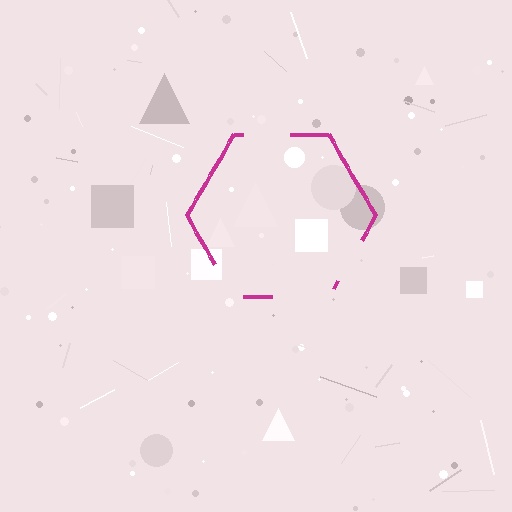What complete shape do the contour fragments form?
The contour fragments form a hexagon.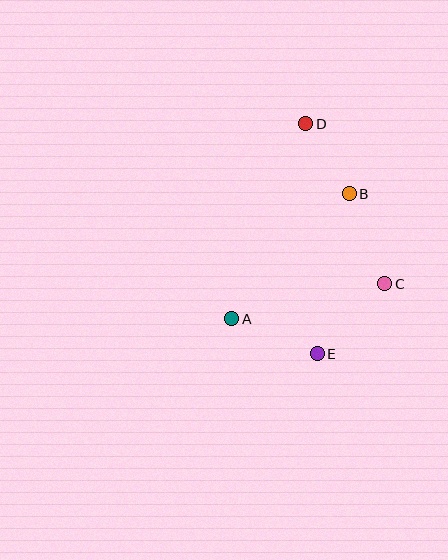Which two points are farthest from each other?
Points D and E are farthest from each other.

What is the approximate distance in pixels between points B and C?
The distance between B and C is approximately 97 pixels.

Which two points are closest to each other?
Points B and D are closest to each other.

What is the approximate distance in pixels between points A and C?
The distance between A and C is approximately 157 pixels.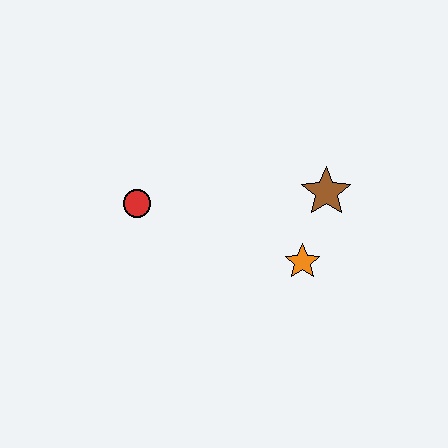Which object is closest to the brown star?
The orange star is closest to the brown star.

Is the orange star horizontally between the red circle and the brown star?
Yes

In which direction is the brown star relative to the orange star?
The brown star is above the orange star.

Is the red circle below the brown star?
Yes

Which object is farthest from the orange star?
The red circle is farthest from the orange star.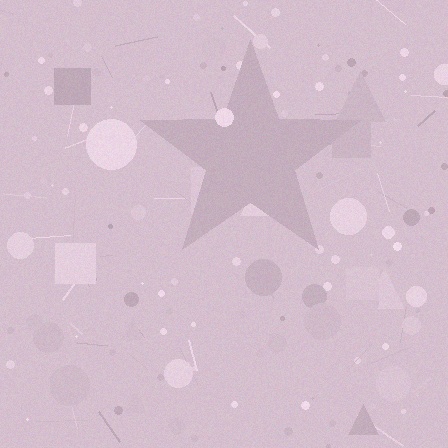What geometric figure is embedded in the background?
A star is embedded in the background.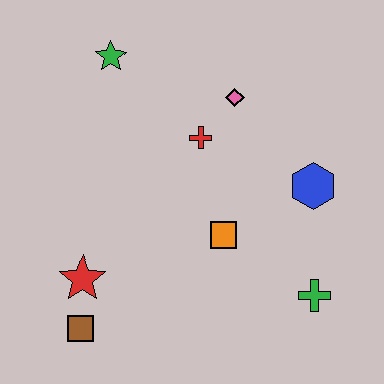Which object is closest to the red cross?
The pink diamond is closest to the red cross.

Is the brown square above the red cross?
No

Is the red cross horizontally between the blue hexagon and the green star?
Yes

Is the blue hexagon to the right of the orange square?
Yes